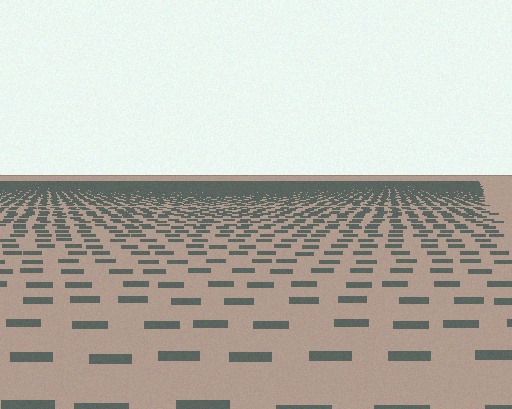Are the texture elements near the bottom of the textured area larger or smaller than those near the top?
Larger. Near the bottom, elements are closer to the viewer and appear at a bigger on-screen size.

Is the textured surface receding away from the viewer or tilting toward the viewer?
The surface is receding away from the viewer. Texture elements get smaller and denser toward the top.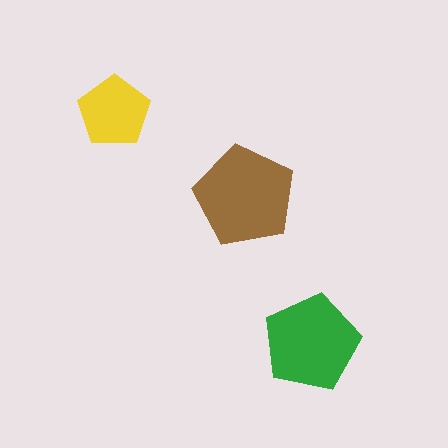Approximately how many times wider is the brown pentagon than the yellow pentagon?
About 1.5 times wider.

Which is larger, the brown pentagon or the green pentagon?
The brown one.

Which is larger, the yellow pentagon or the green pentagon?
The green one.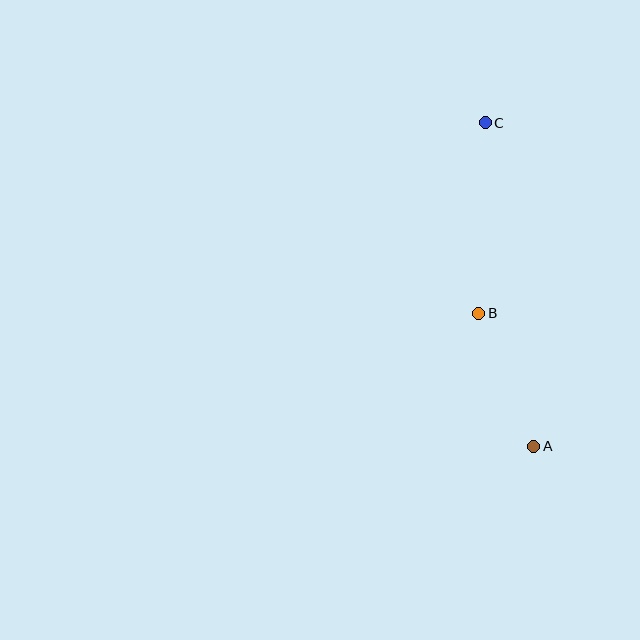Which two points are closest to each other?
Points A and B are closest to each other.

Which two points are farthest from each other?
Points A and C are farthest from each other.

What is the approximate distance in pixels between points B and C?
The distance between B and C is approximately 190 pixels.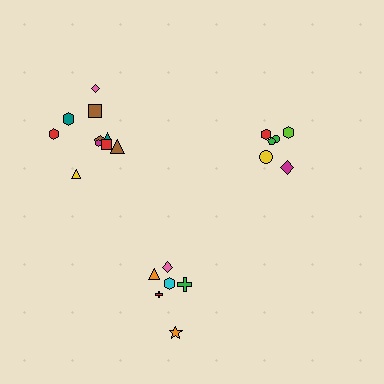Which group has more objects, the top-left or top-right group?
The top-left group.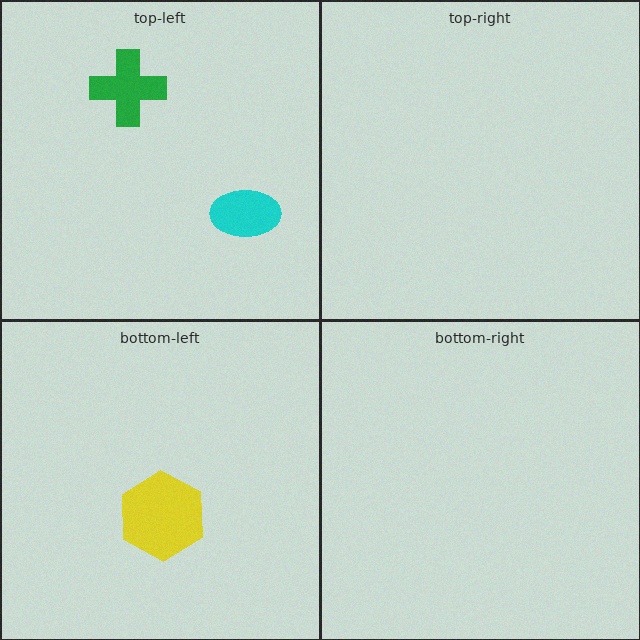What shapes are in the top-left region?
The cyan ellipse, the green cross.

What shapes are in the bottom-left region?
The yellow hexagon.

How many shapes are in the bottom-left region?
1.